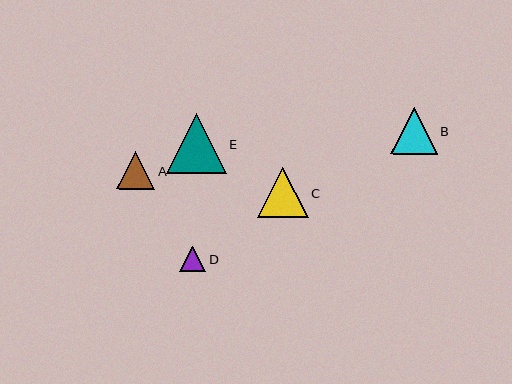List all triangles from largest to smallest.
From largest to smallest: E, C, B, A, D.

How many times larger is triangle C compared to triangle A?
Triangle C is approximately 1.3 times the size of triangle A.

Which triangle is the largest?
Triangle E is the largest with a size of approximately 60 pixels.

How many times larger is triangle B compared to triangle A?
Triangle B is approximately 1.2 times the size of triangle A.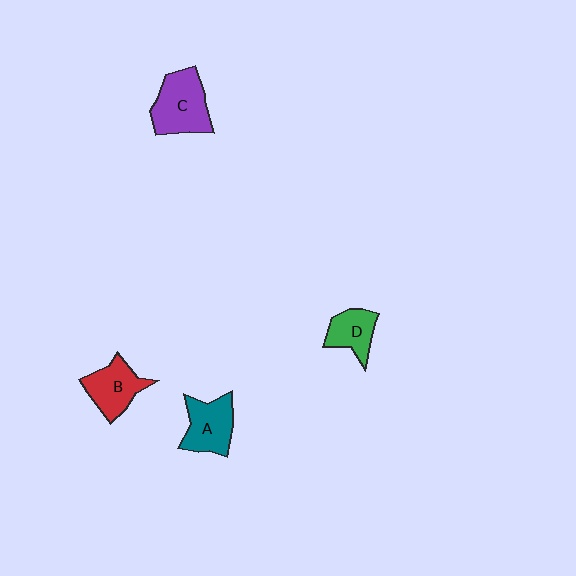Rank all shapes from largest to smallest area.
From largest to smallest: C (purple), A (teal), B (red), D (green).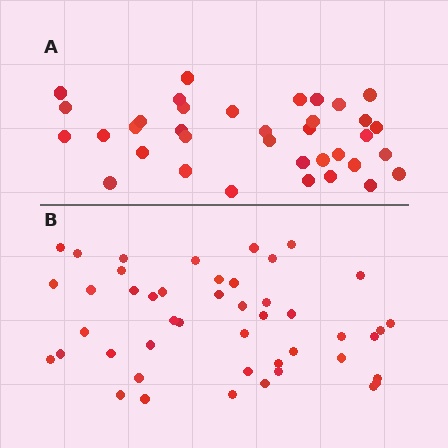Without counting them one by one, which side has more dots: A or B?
Region B (the bottom region) has more dots.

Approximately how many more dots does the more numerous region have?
Region B has roughly 10 or so more dots than region A.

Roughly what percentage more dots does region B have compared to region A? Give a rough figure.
About 30% more.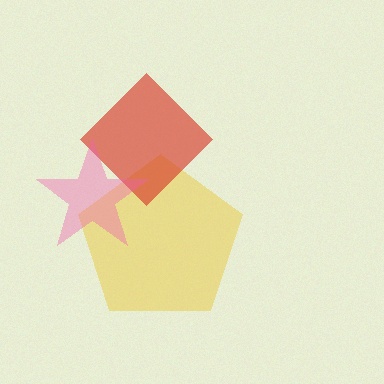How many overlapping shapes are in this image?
There are 3 overlapping shapes in the image.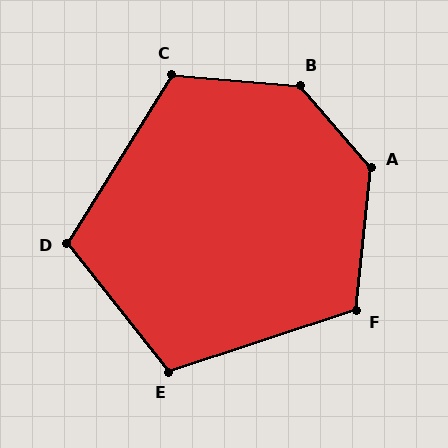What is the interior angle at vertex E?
Approximately 110 degrees (obtuse).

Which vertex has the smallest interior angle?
D, at approximately 110 degrees.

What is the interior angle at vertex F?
Approximately 114 degrees (obtuse).